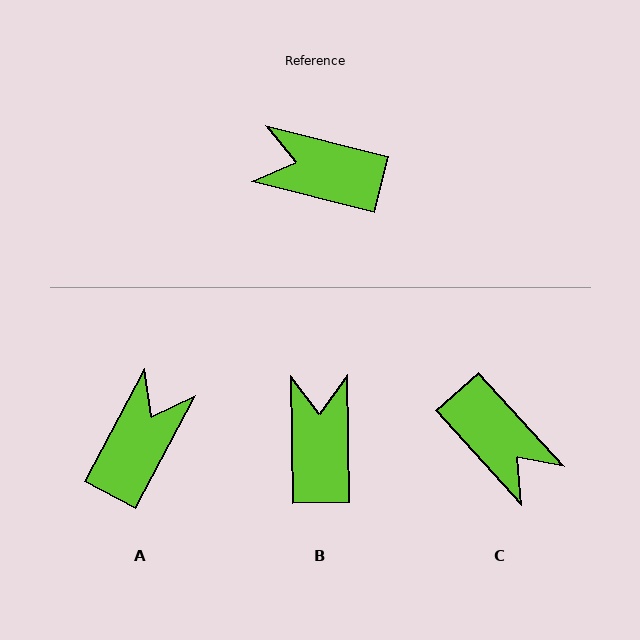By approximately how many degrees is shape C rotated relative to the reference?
Approximately 146 degrees counter-clockwise.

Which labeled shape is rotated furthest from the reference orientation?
C, about 146 degrees away.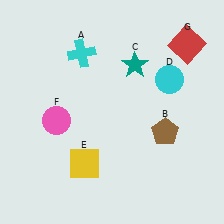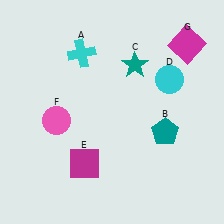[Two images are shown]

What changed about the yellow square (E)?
In Image 1, E is yellow. In Image 2, it changed to magenta.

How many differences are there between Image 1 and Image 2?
There are 3 differences between the two images.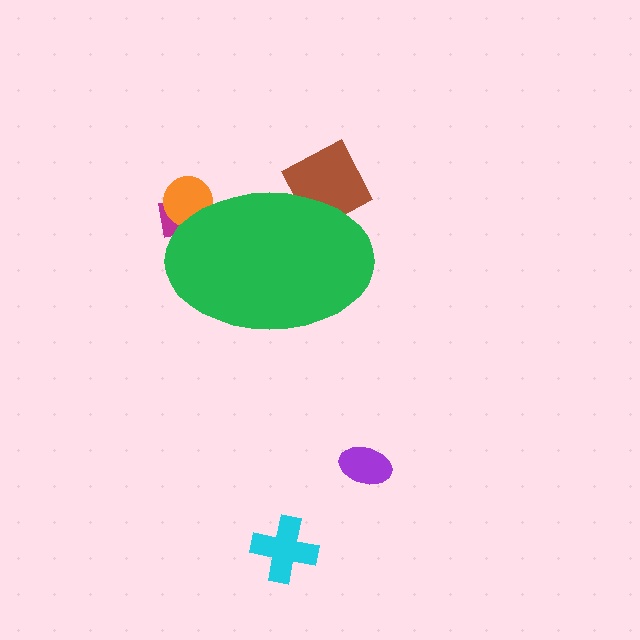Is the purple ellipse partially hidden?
No, the purple ellipse is fully visible.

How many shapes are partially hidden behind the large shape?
3 shapes are partially hidden.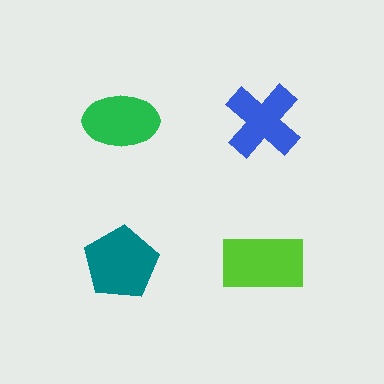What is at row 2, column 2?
A lime rectangle.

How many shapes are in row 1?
2 shapes.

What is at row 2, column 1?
A teal pentagon.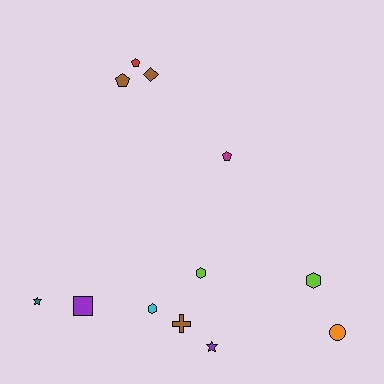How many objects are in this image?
There are 12 objects.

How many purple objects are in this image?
There are 2 purple objects.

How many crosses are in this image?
There is 1 cross.